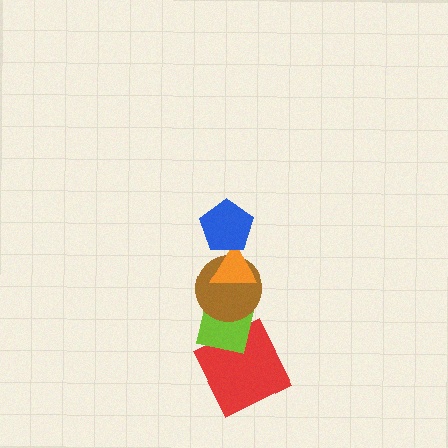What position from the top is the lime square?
The lime square is 4th from the top.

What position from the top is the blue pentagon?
The blue pentagon is 1st from the top.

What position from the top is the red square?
The red square is 5th from the top.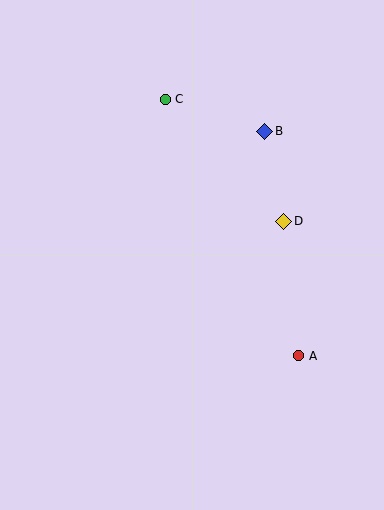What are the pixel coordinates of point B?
Point B is at (265, 131).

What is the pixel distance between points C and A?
The distance between C and A is 290 pixels.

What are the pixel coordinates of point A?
Point A is at (299, 356).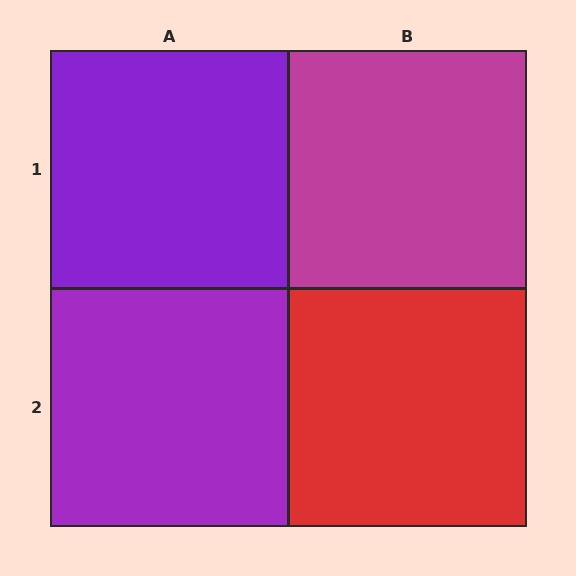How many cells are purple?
2 cells are purple.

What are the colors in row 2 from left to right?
Purple, red.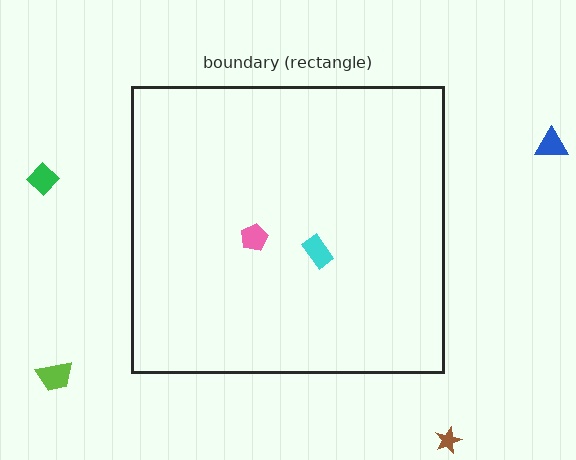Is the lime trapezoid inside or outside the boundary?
Outside.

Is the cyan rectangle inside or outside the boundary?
Inside.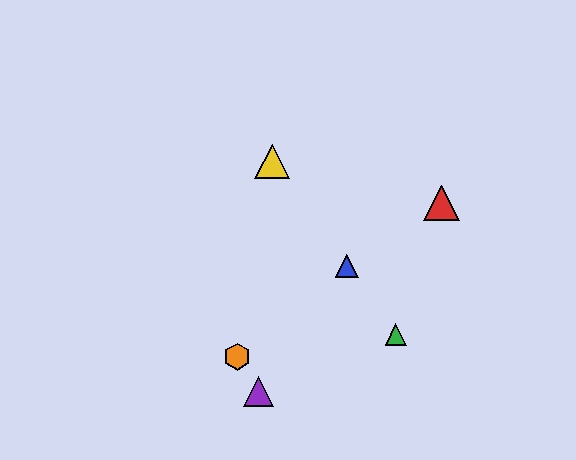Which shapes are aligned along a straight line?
The blue triangle, the green triangle, the yellow triangle are aligned along a straight line.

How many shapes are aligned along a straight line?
3 shapes (the blue triangle, the green triangle, the yellow triangle) are aligned along a straight line.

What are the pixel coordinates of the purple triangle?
The purple triangle is at (258, 392).